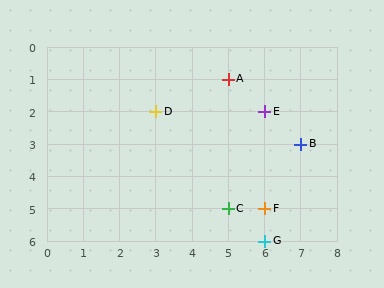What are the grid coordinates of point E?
Point E is at grid coordinates (6, 2).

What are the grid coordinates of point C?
Point C is at grid coordinates (5, 5).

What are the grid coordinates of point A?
Point A is at grid coordinates (5, 1).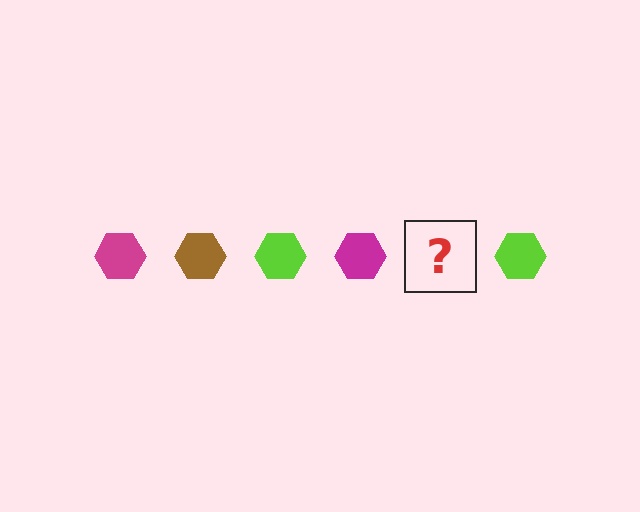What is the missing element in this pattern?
The missing element is a brown hexagon.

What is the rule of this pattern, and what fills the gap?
The rule is that the pattern cycles through magenta, brown, lime hexagons. The gap should be filled with a brown hexagon.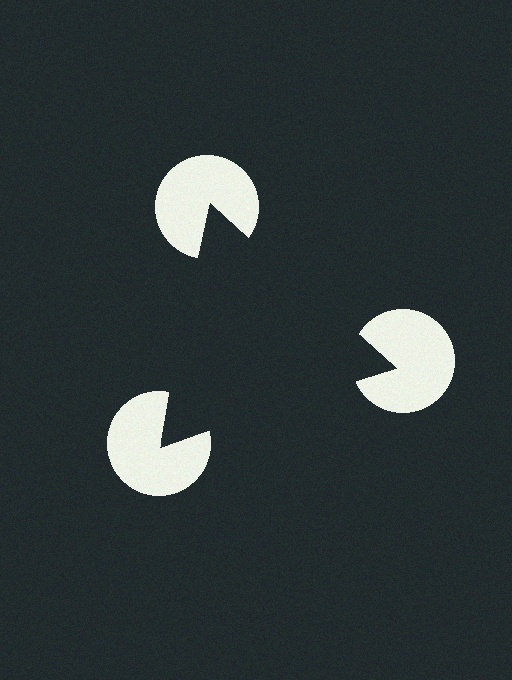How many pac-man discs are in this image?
There are 3 — one at each vertex of the illusory triangle.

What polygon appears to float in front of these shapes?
An illusory triangle — its edges are inferred from the aligned wedge cuts in the pac-man discs, not physically drawn.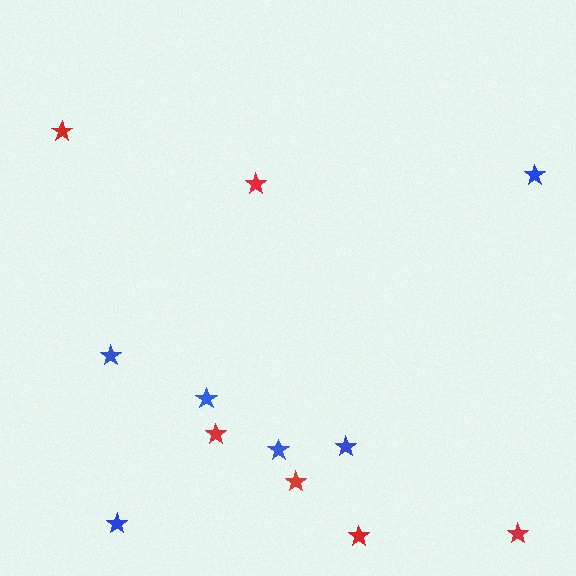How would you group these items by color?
There are 2 groups: one group of red stars (6) and one group of blue stars (6).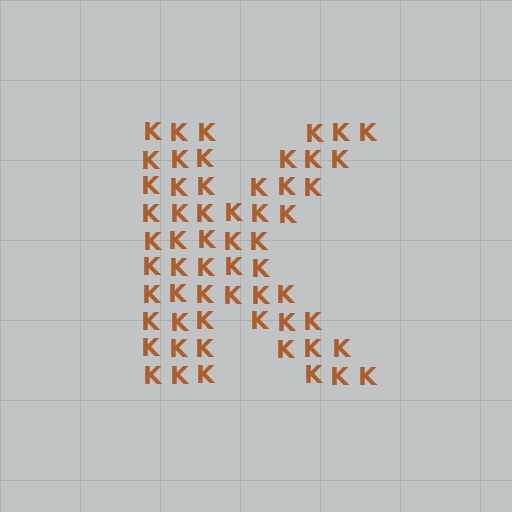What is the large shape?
The large shape is the letter K.